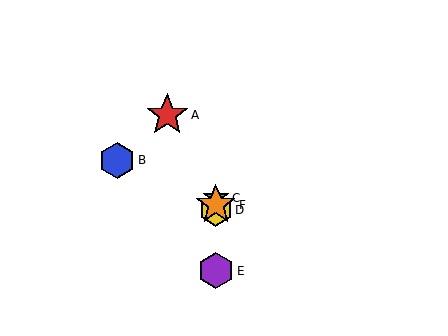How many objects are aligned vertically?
4 objects (C, D, E, F) are aligned vertically.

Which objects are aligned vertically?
Objects C, D, E, F are aligned vertically.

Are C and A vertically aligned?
No, C is at x≈216 and A is at x≈167.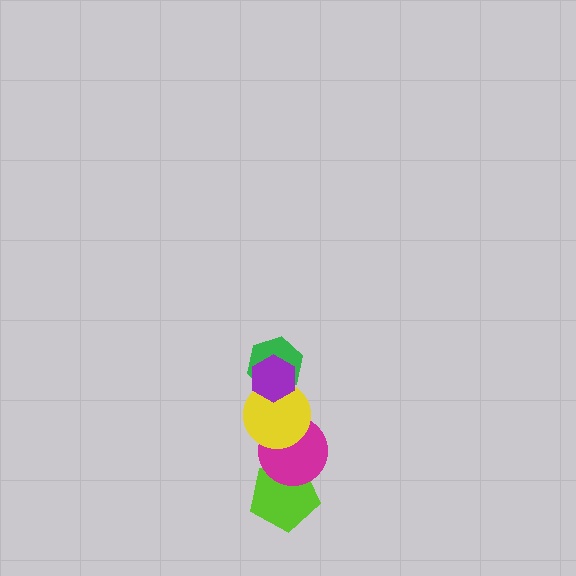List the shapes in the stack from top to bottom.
From top to bottom: the purple hexagon, the green hexagon, the yellow circle, the magenta circle, the lime pentagon.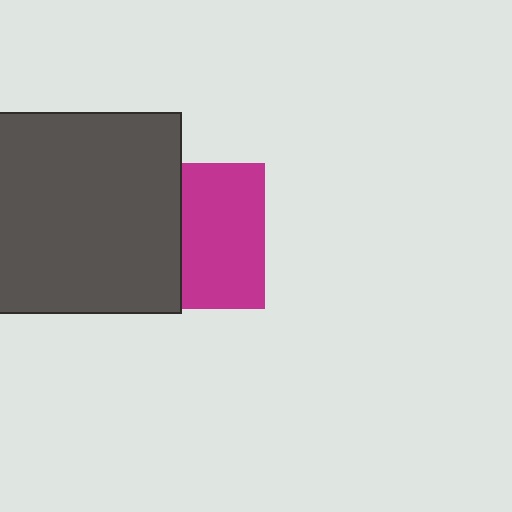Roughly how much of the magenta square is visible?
About half of it is visible (roughly 58%).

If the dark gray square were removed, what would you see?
You would see the complete magenta square.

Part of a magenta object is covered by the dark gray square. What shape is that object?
It is a square.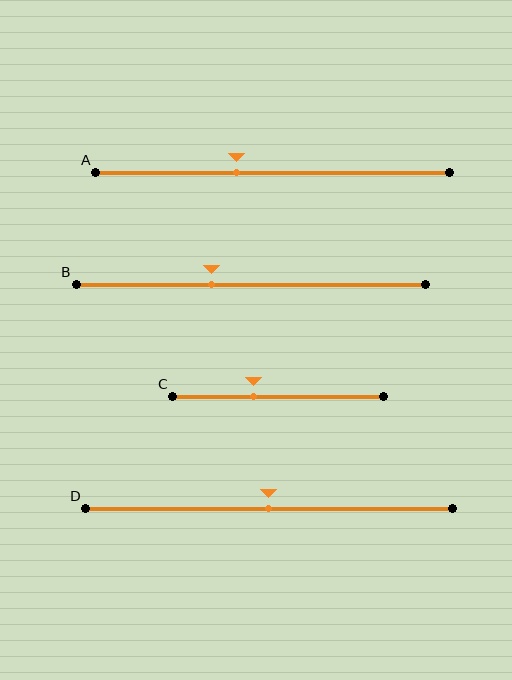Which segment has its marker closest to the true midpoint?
Segment D has its marker closest to the true midpoint.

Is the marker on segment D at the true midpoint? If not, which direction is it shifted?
Yes, the marker on segment D is at the true midpoint.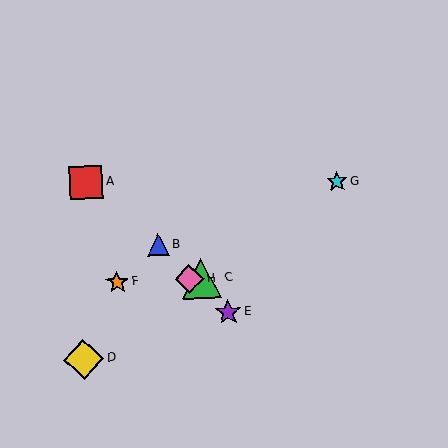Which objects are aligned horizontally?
Objects C, F, H are aligned horizontally.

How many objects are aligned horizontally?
3 objects (C, F, H) are aligned horizontally.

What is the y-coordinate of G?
Object G is at y≈181.